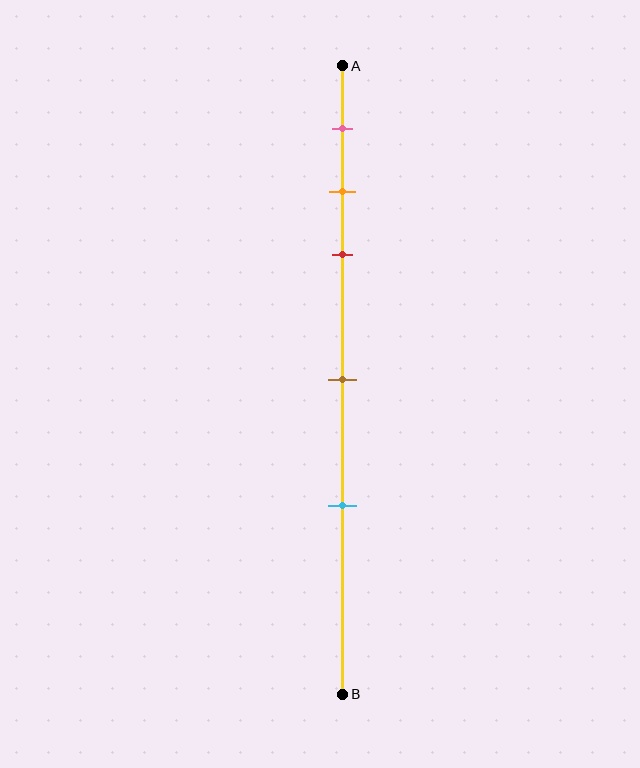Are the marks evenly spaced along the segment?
No, the marks are not evenly spaced.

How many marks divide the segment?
There are 5 marks dividing the segment.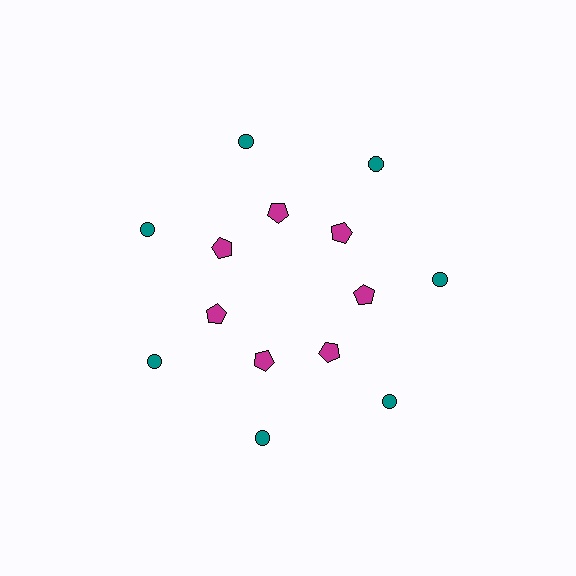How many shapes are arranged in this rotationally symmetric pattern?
There are 14 shapes, arranged in 7 groups of 2.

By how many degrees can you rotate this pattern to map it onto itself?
The pattern maps onto itself every 51 degrees of rotation.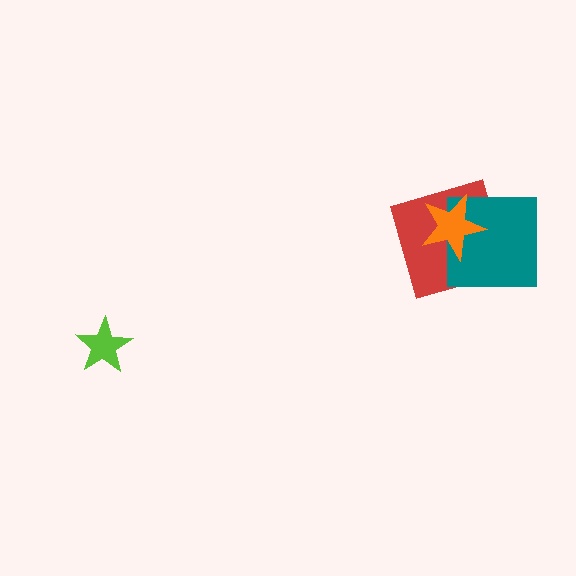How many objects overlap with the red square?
2 objects overlap with the red square.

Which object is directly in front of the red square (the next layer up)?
The teal square is directly in front of the red square.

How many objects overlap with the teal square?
2 objects overlap with the teal square.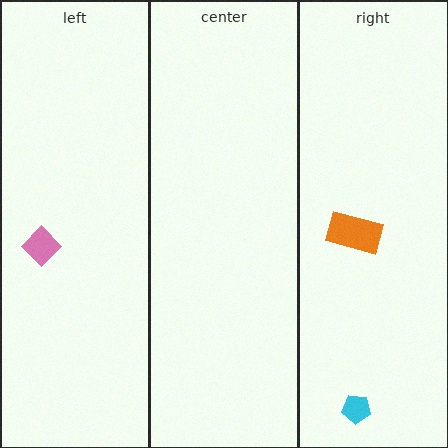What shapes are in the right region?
The orange rectangle, the cyan pentagon.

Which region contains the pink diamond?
The left region.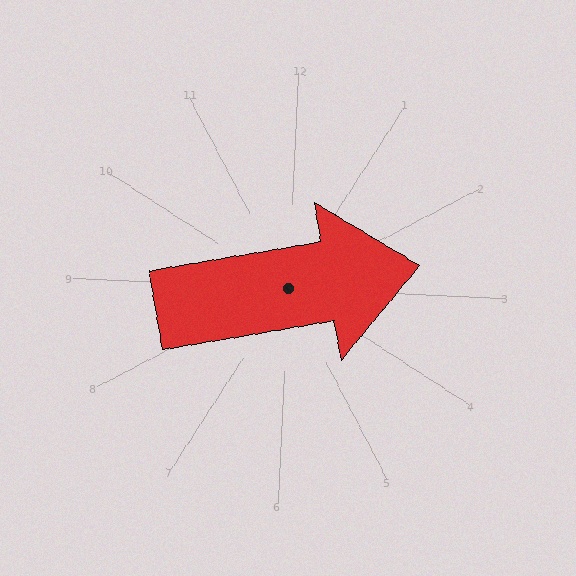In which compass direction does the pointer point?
East.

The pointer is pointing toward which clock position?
Roughly 3 o'clock.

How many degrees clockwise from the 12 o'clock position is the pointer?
Approximately 78 degrees.